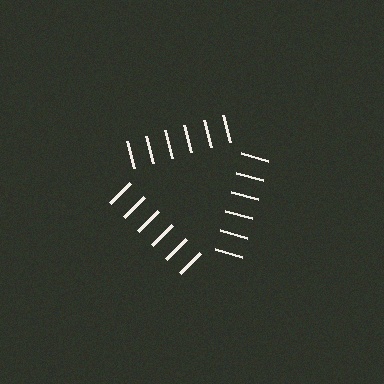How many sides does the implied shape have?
3 sides — the line-ends trace a triangle.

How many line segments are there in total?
18 — 6 along each of the 3 edges.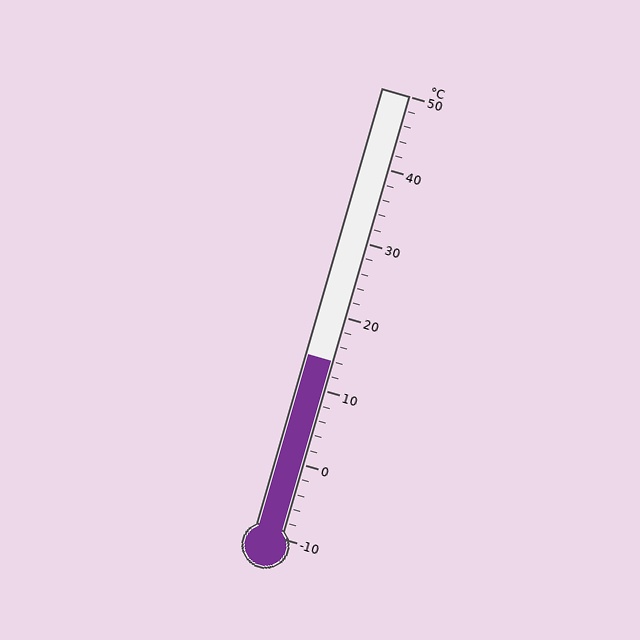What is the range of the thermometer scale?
The thermometer scale ranges from -10°C to 50°C.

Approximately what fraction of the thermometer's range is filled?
The thermometer is filled to approximately 40% of its range.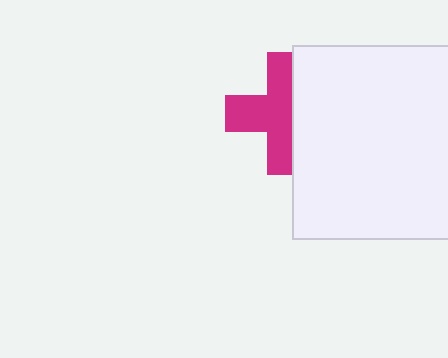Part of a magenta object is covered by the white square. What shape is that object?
It is a cross.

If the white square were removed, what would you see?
You would see the complete magenta cross.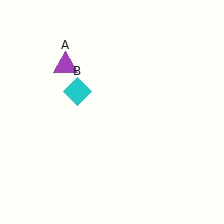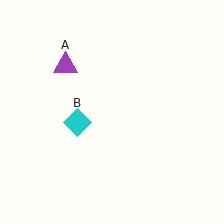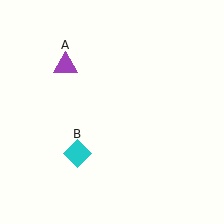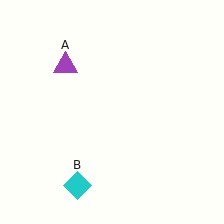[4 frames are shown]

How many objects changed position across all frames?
1 object changed position: cyan diamond (object B).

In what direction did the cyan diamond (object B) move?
The cyan diamond (object B) moved down.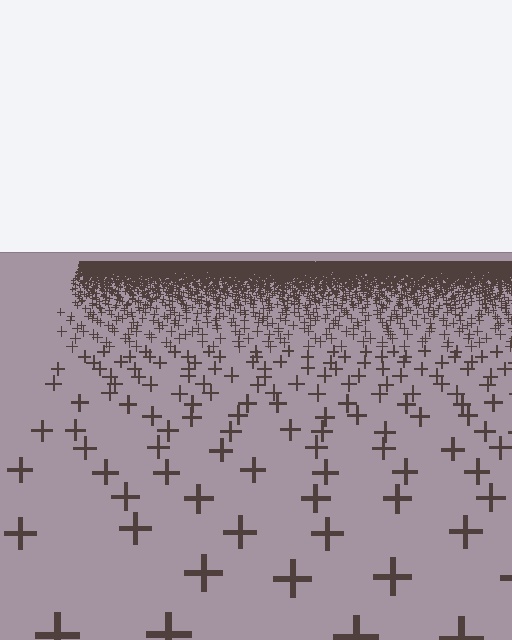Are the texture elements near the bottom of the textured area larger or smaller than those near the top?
Larger. Near the bottom, elements are closer to the viewer and appear at a bigger on-screen size.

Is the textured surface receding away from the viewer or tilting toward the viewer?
The surface is receding away from the viewer. Texture elements get smaller and denser toward the top.